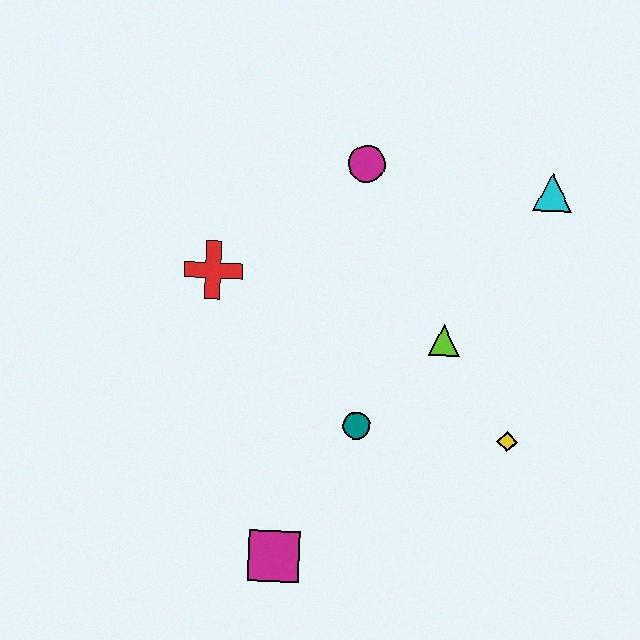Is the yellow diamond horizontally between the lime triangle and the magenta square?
No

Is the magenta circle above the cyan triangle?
Yes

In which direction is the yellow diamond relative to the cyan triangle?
The yellow diamond is below the cyan triangle.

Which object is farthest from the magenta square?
The cyan triangle is farthest from the magenta square.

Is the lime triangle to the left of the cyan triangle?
Yes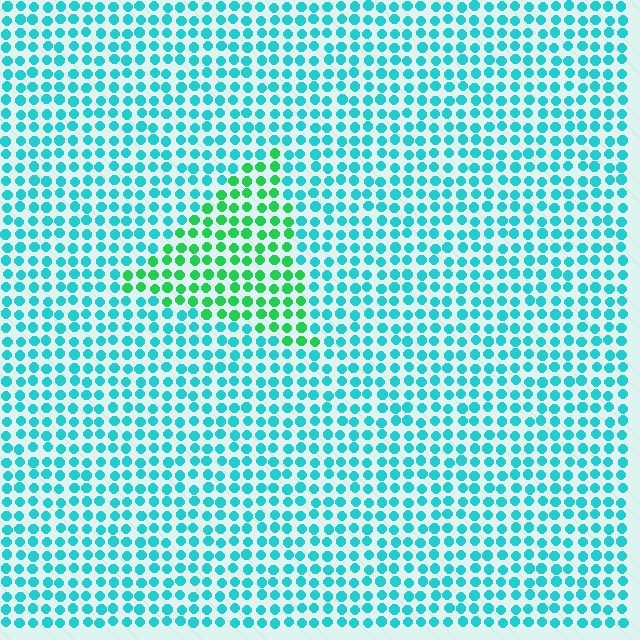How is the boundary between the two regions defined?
The boundary is defined purely by a slight shift in hue (about 44 degrees). Spacing, size, and orientation are identical on both sides.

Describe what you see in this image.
The image is filled with small cyan elements in a uniform arrangement. A triangle-shaped region is visible where the elements are tinted to a slightly different hue, forming a subtle color boundary.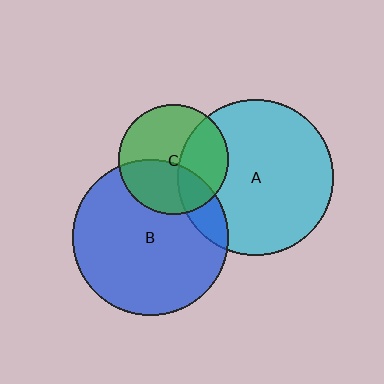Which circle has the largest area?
Circle A (cyan).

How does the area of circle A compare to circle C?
Approximately 2.0 times.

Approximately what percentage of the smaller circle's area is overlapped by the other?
Approximately 40%.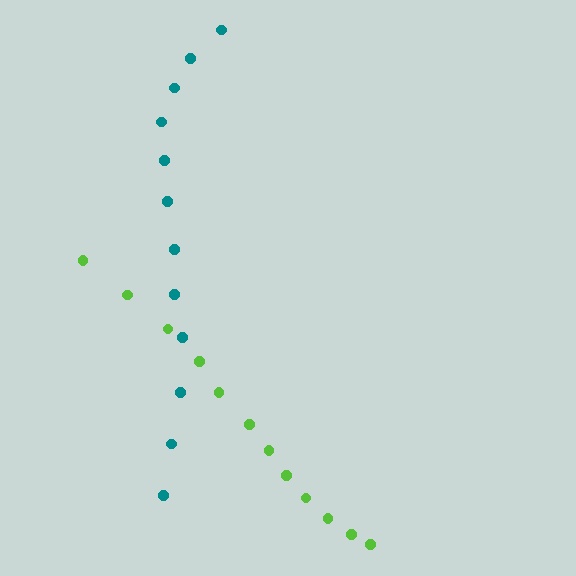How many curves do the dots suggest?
There are 2 distinct paths.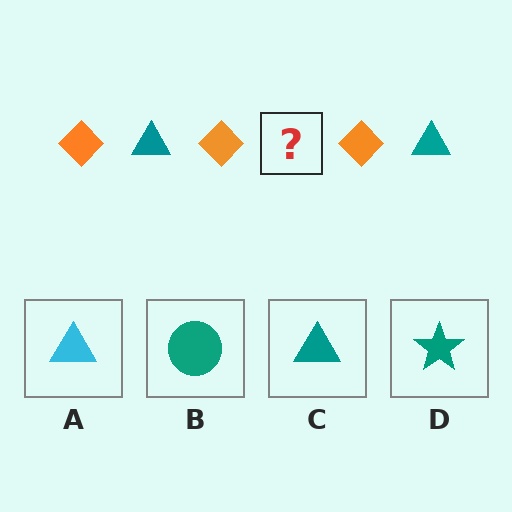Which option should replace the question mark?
Option C.